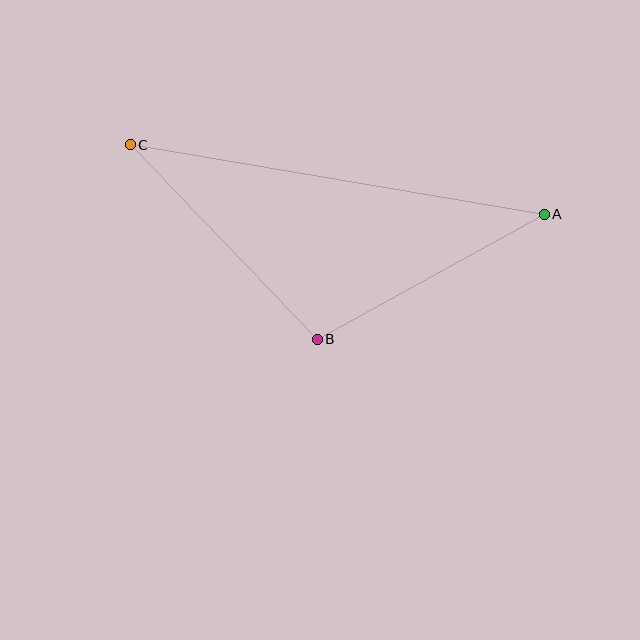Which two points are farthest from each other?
Points A and C are farthest from each other.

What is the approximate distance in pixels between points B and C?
The distance between B and C is approximately 270 pixels.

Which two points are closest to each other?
Points A and B are closest to each other.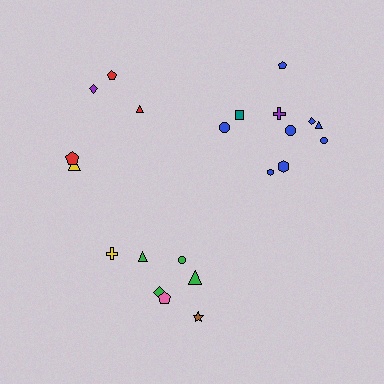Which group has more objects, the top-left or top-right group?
The top-right group.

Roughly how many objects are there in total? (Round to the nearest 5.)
Roughly 20 objects in total.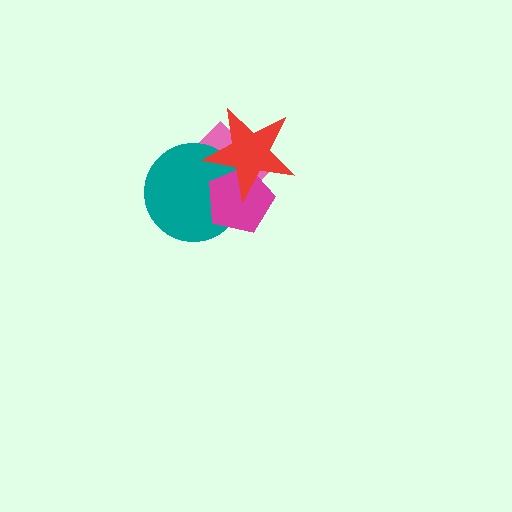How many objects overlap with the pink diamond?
3 objects overlap with the pink diamond.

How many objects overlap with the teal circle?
3 objects overlap with the teal circle.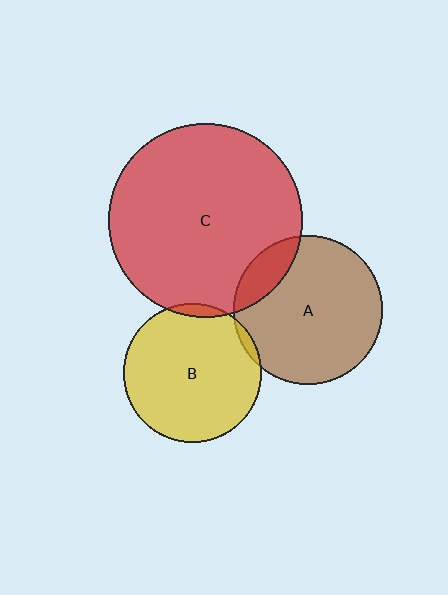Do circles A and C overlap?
Yes.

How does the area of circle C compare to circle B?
Approximately 2.0 times.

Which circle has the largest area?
Circle C (red).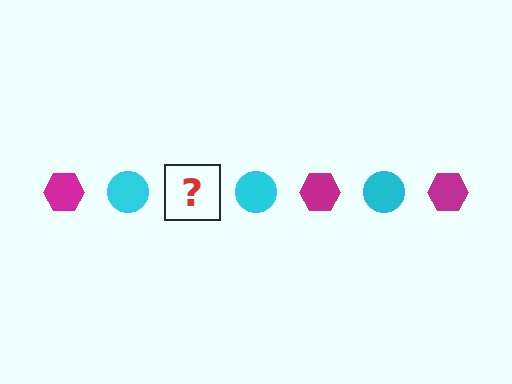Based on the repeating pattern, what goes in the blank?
The blank should be a magenta hexagon.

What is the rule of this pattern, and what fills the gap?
The rule is that the pattern alternates between magenta hexagon and cyan circle. The gap should be filled with a magenta hexagon.